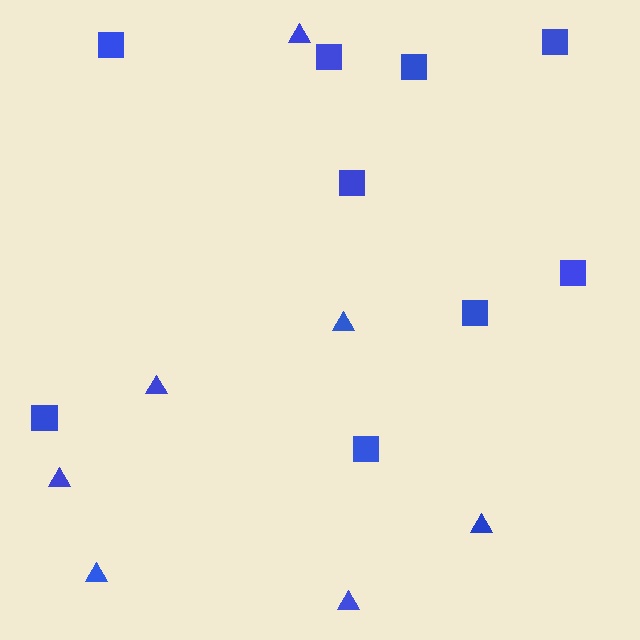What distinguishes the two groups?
There are 2 groups: one group of triangles (7) and one group of squares (9).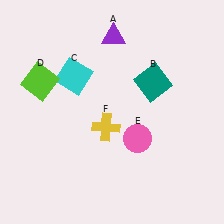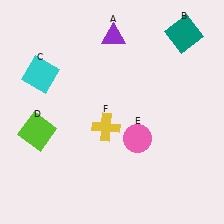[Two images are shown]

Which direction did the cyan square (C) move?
The cyan square (C) moved left.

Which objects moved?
The objects that moved are: the teal square (B), the cyan square (C), the lime square (D).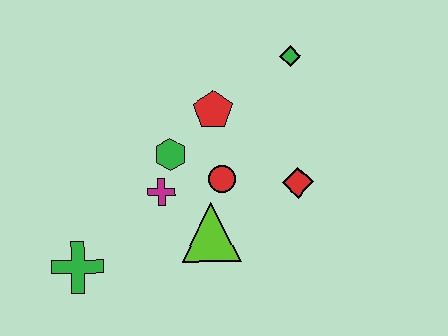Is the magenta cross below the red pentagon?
Yes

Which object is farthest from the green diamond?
The green cross is farthest from the green diamond.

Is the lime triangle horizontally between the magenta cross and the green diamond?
Yes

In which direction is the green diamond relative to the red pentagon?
The green diamond is to the right of the red pentagon.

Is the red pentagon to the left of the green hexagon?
No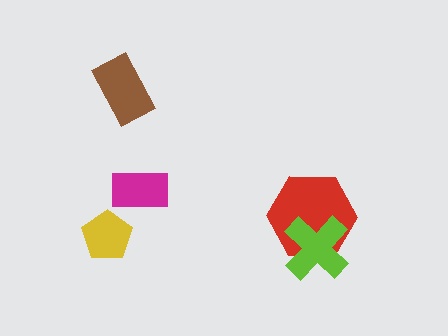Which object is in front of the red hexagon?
The lime cross is in front of the red hexagon.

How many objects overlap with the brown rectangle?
0 objects overlap with the brown rectangle.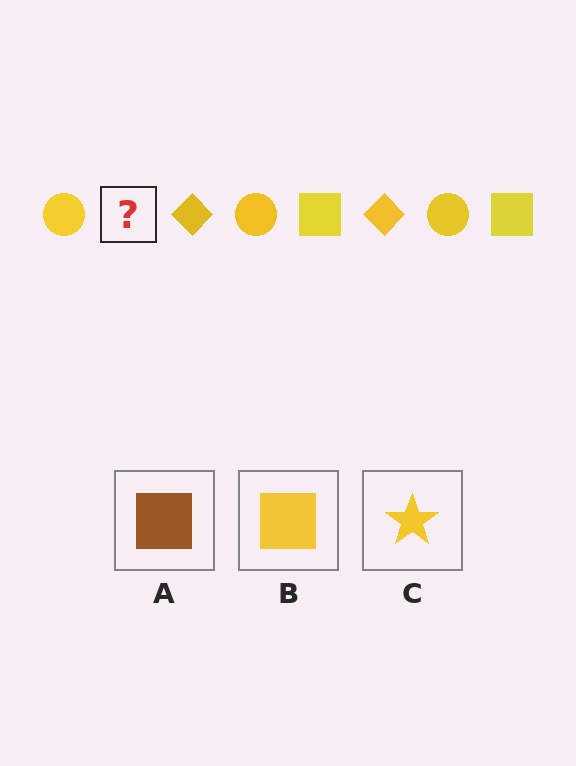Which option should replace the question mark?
Option B.